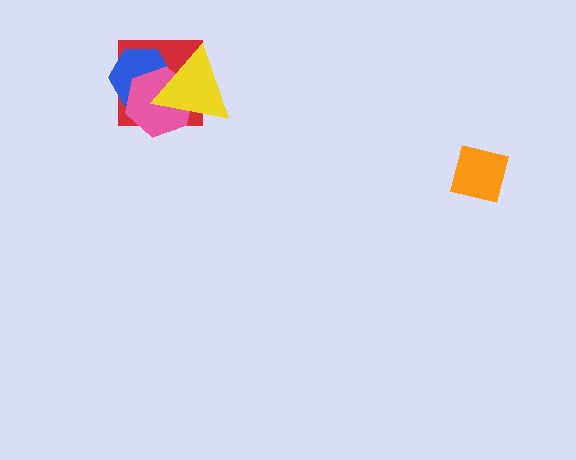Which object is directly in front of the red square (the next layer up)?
The blue hexagon is directly in front of the red square.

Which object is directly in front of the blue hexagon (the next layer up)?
The pink hexagon is directly in front of the blue hexagon.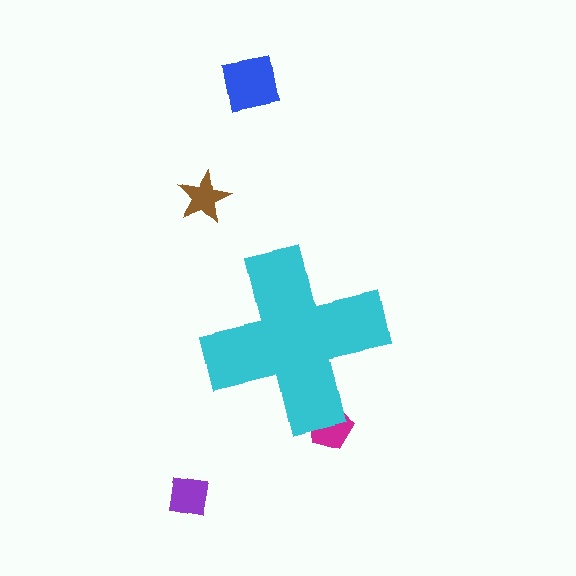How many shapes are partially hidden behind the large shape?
1 shape is partially hidden.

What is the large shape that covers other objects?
A cyan cross.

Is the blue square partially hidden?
No, the blue square is fully visible.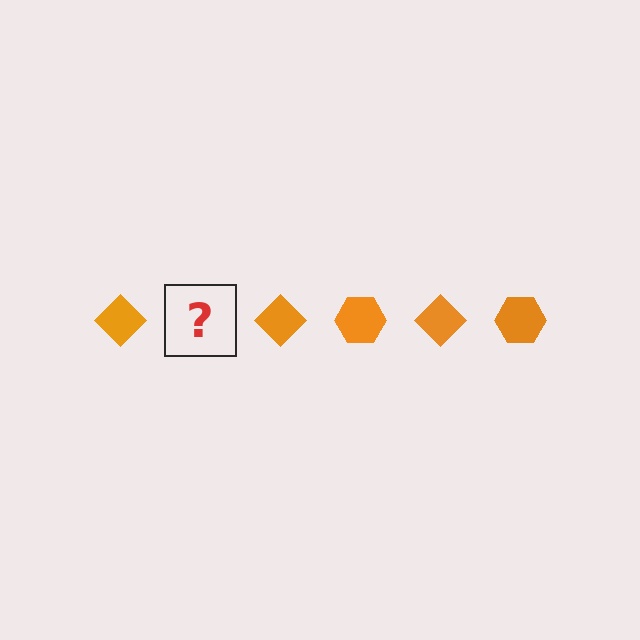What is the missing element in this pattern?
The missing element is an orange hexagon.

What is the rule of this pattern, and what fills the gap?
The rule is that the pattern cycles through diamond, hexagon shapes in orange. The gap should be filled with an orange hexagon.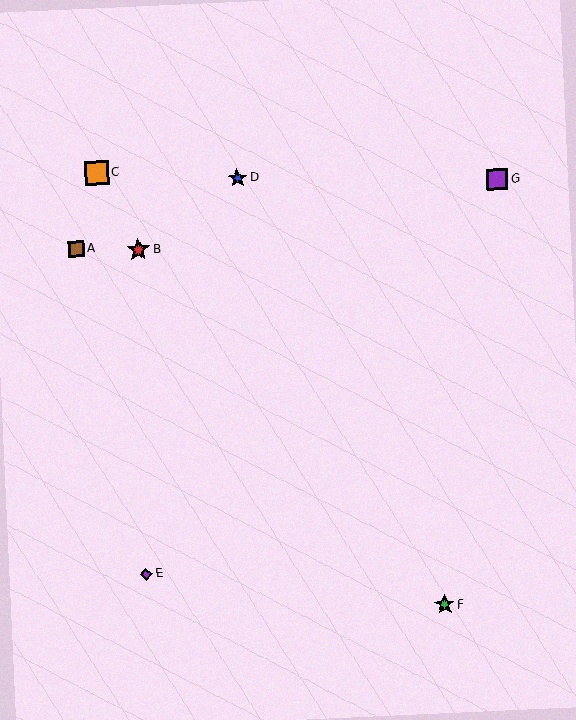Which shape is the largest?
The orange square (labeled C) is the largest.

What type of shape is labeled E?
Shape E is a purple diamond.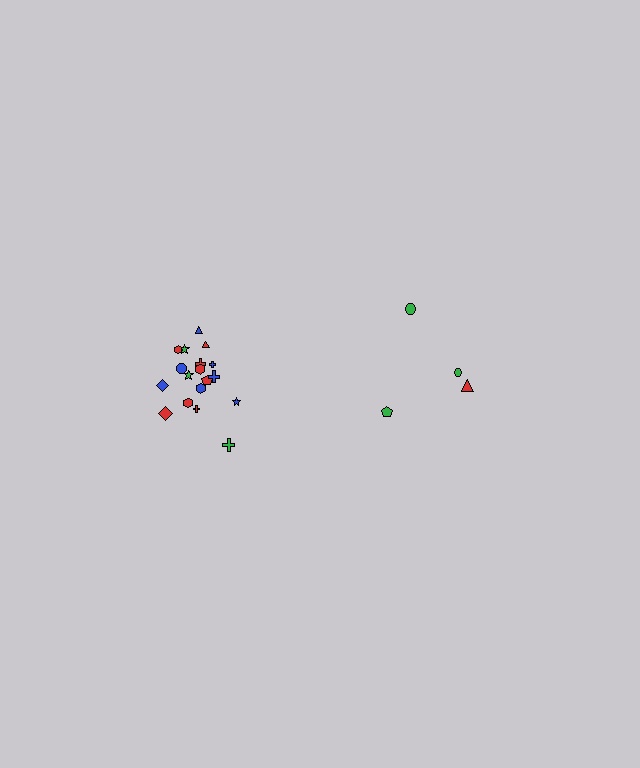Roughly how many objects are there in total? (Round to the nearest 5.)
Roughly 20 objects in total.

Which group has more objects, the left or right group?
The left group.